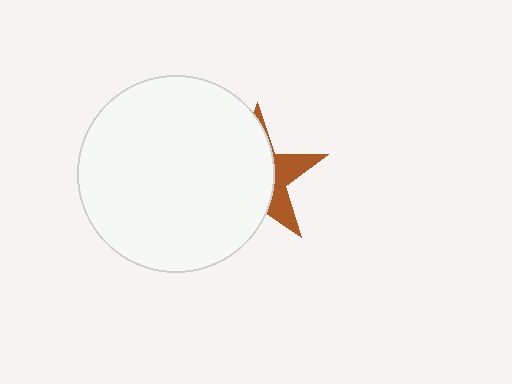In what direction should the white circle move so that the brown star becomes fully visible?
The white circle should move left. That is the shortest direction to clear the overlap and leave the brown star fully visible.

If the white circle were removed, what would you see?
You would see the complete brown star.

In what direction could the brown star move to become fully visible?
The brown star could move right. That would shift it out from behind the white circle entirely.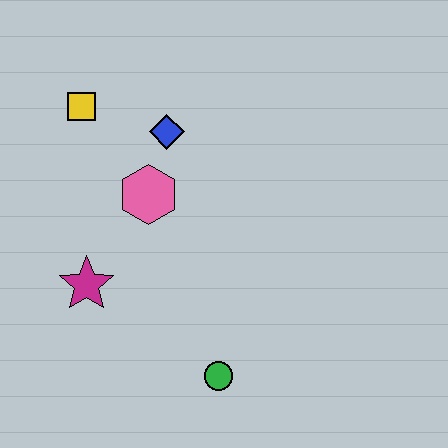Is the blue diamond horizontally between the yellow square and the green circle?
Yes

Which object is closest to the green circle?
The magenta star is closest to the green circle.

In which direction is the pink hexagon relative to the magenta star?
The pink hexagon is above the magenta star.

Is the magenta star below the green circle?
No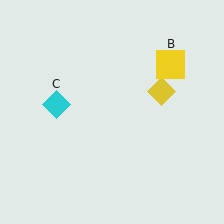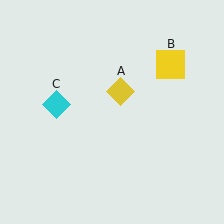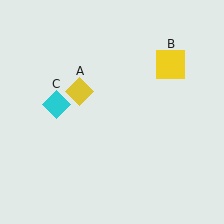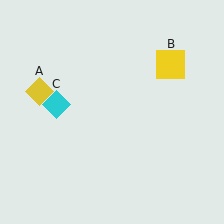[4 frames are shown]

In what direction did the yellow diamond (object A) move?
The yellow diamond (object A) moved left.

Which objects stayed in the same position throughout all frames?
Yellow square (object B) and cyan diamond (object C) remained stationary.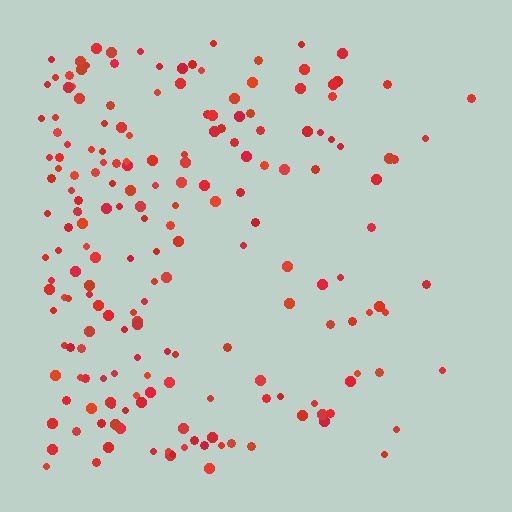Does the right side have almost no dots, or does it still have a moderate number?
Still a moderate number, just noticeably fewer than the left.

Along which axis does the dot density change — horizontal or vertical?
Horizontal.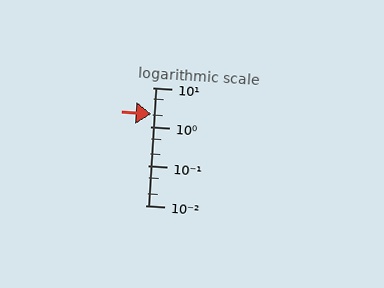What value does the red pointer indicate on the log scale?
The pointer indicates approximately 2.1.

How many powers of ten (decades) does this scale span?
The scale spans 3 decades, from 0.01 to 10.